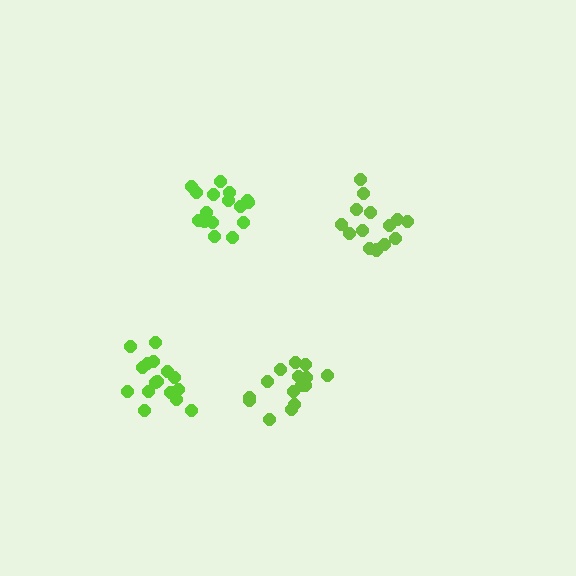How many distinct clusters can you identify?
There are 4 distinct clusters.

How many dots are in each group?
Group 1: 16 dots, Group 2: 17 dots, Group 3: 15 dots, Group 4: 15 dots (63 total).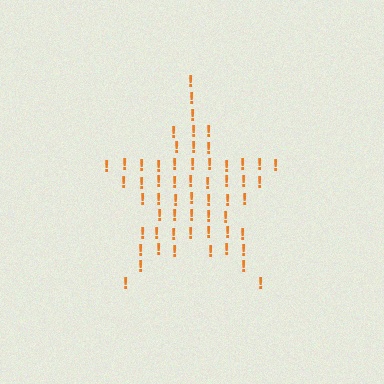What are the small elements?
The small elements are exclamation marks.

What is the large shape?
The large shape is a star.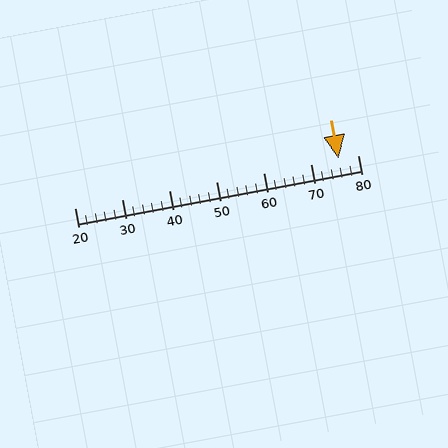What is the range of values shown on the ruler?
The ruler shows values from 20 to 80.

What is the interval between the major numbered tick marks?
The major tick marks are spaced 10 units apart.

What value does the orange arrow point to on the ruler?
The orange arrow points to approximately 76.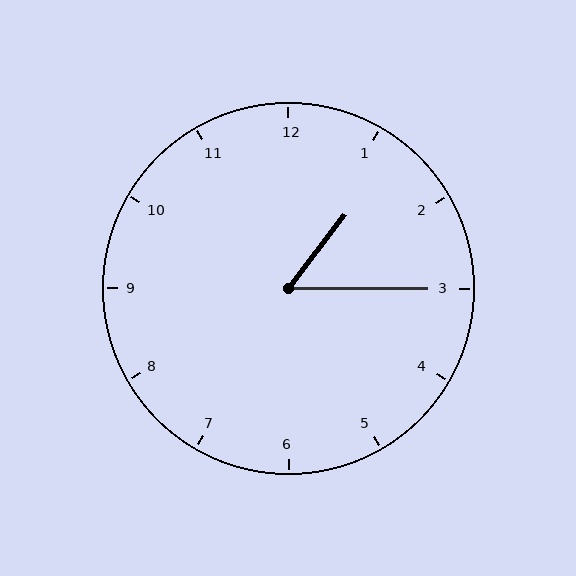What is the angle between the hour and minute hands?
Approximately 52 degrees.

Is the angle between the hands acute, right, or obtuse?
It is acute.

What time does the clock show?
1:15.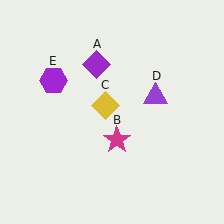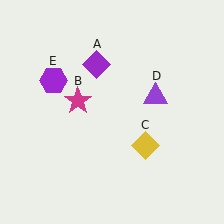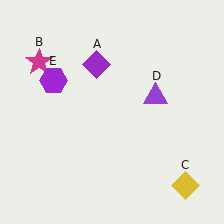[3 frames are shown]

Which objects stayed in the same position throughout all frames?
Purple diamond (object A) and purple triangle (object D) and purple hexagon (object E) remained stationary.